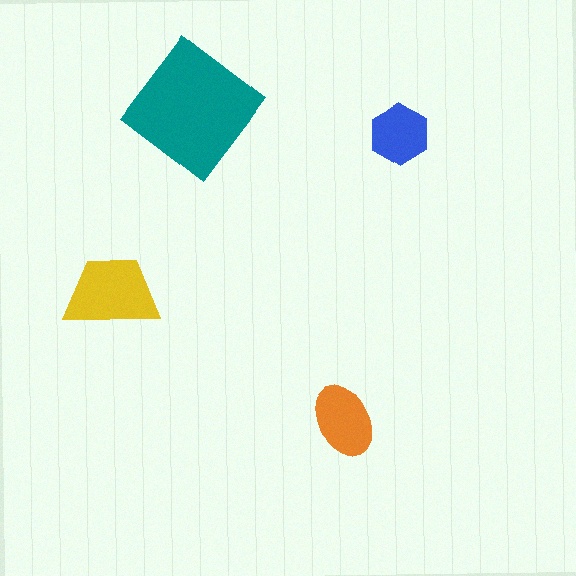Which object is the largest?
The teal diamond.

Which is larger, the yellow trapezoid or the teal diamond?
The teal diamond.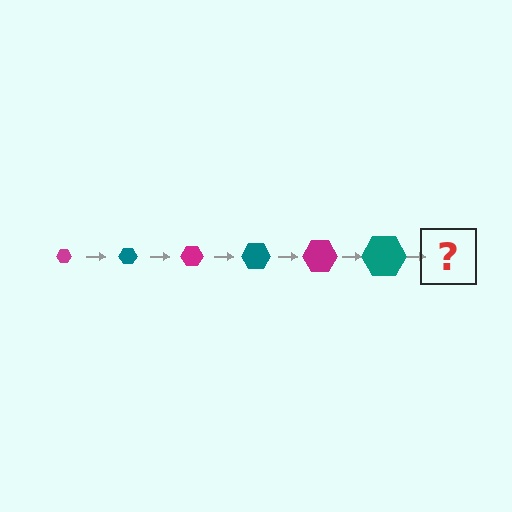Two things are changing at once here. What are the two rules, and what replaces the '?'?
The two rules are that the hexagon grows larger each step and the color cycles through magenta and teal. The '?' should be a magenta hexagon, larger than the previous one.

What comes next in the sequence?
The next element should be a magenta hexagon, larger than the previous one.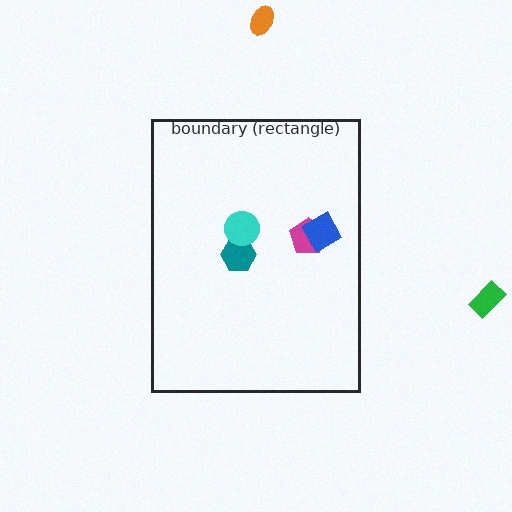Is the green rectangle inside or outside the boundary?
Outside.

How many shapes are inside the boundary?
4 inside, 2 outside.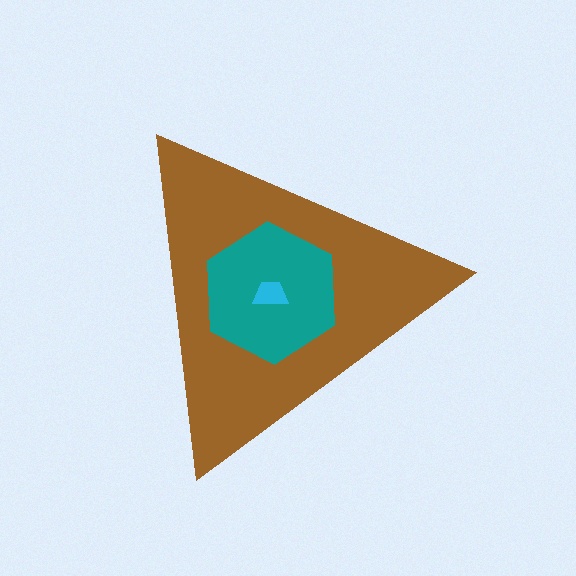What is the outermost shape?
The brown triangle.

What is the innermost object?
The cyan trapezoid.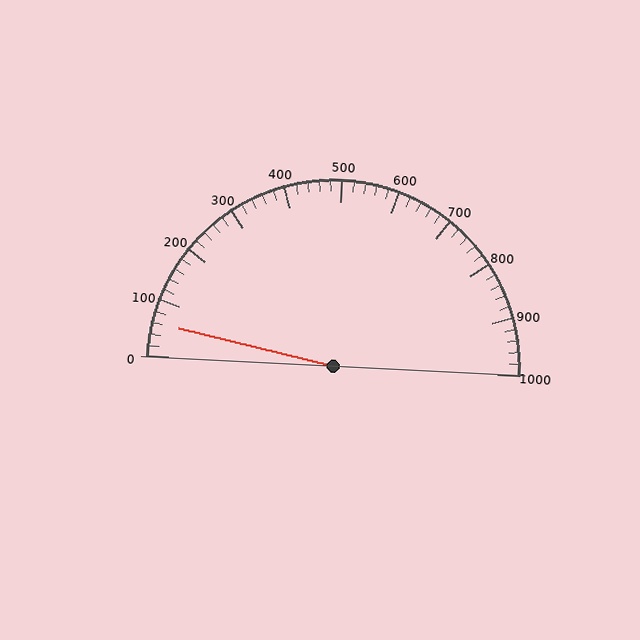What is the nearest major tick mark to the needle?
The nearest major tick mark is 100.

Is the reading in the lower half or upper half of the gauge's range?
The reading is in the lower half of the range (0 to 1000).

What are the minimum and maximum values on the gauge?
The gauge ranges from 0 to 1000.